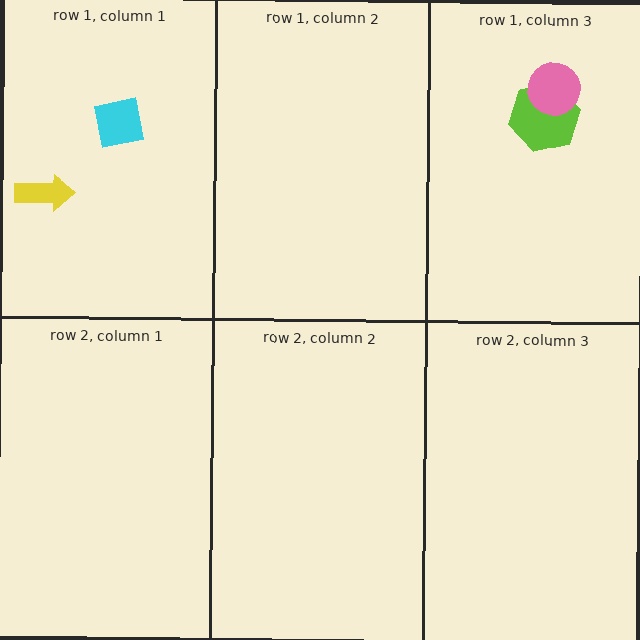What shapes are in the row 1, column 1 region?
The yellow arrow, the cyan square.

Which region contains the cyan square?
The row 1, column 1 region.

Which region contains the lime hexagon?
The row 1, column 3 region.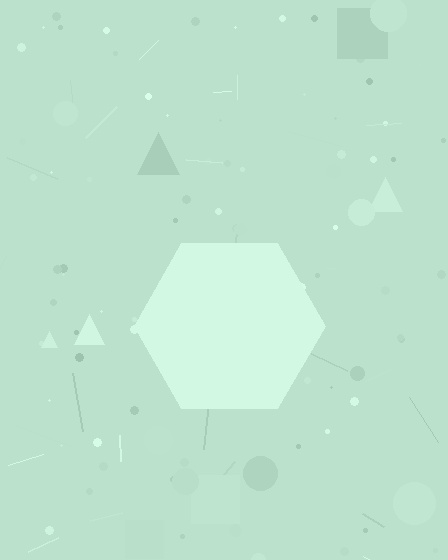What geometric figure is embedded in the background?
A hexagon is embedded in the background.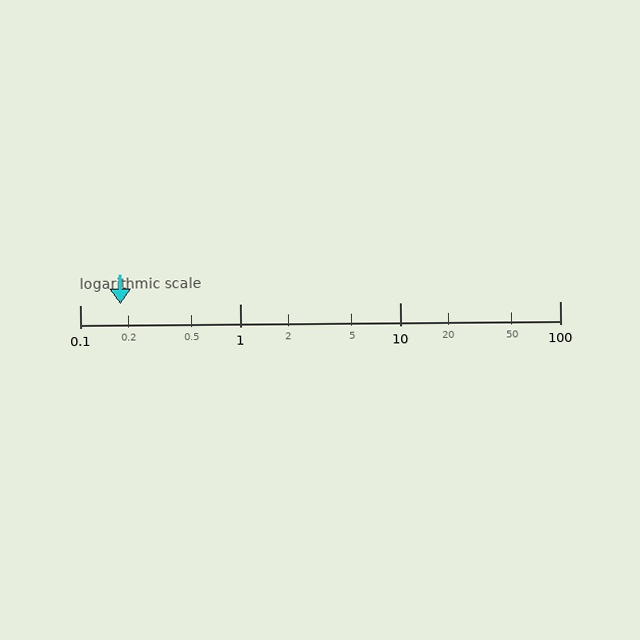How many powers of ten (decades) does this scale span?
The scale spans 3 decades, from 0.1 to 100.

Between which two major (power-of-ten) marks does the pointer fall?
The pointer is between 0.1 and 1.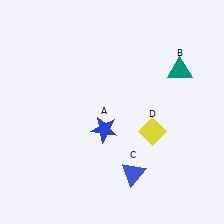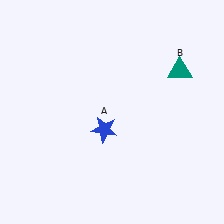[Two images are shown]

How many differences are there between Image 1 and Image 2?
There are 2 differences between the two images.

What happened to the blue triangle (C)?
The blue triangle (C) was removed in Image 2. It was in the bottom-right area of Image 1.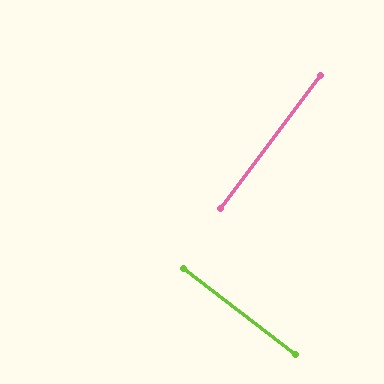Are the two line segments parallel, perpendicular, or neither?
Perpendicular — they meet at approximately 89°.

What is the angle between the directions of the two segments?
Approximately 89 degrees.